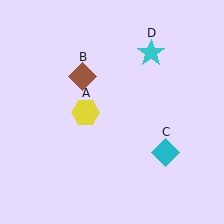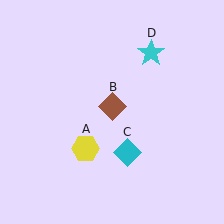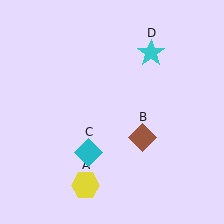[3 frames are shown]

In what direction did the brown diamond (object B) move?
The brown diamond (object B) moved down and to the right.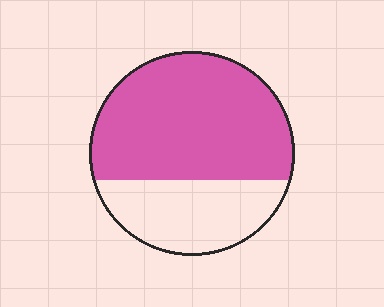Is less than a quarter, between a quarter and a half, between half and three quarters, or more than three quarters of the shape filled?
Between half and three quarters.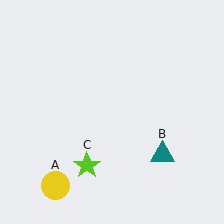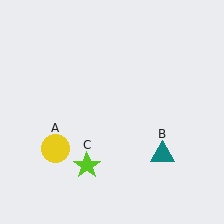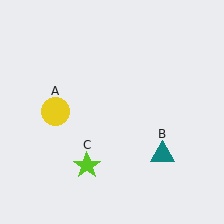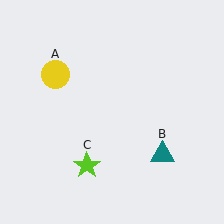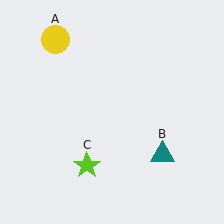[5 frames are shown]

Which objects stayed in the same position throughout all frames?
Teal triangle (object B) and lime star (object C) remained stationary.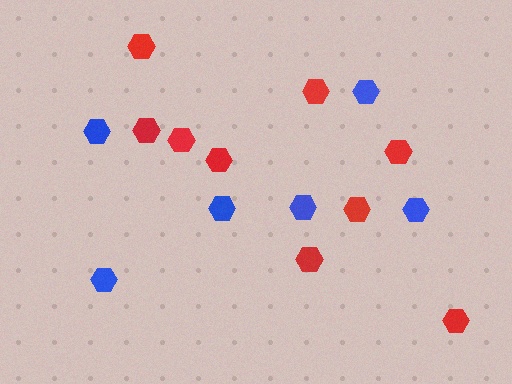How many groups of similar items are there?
There are 2 groups: one group of red hexagons (9) and one group of blue hexagons (6).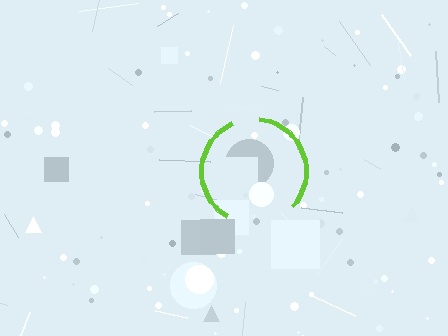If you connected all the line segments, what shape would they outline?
They would outline a circle.